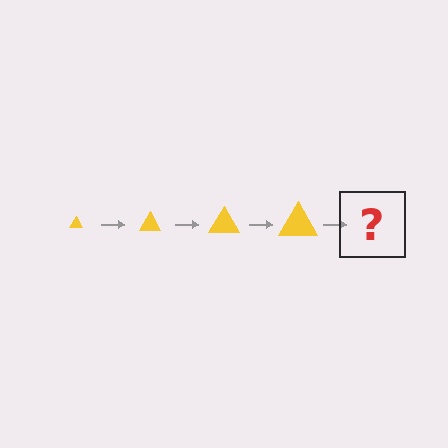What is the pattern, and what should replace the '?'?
The pattern is that the triangle gets progressively larger each step. The '?' should be a yellow triangle, larger than the previous one.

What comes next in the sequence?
The next element should be a yellow triangle, larger than the previous one.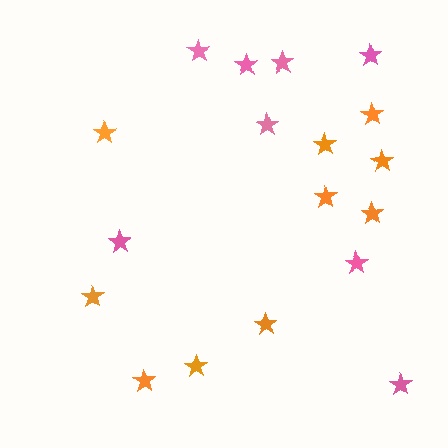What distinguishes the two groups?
There are 2 groups: one group of orange stars (10) and one group of pink stars (8).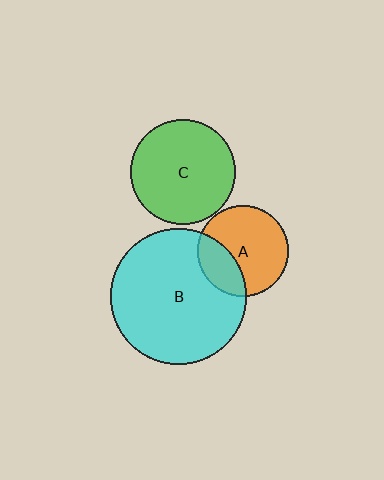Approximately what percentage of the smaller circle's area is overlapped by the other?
Approximately 30%.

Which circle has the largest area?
Circle B (cyan).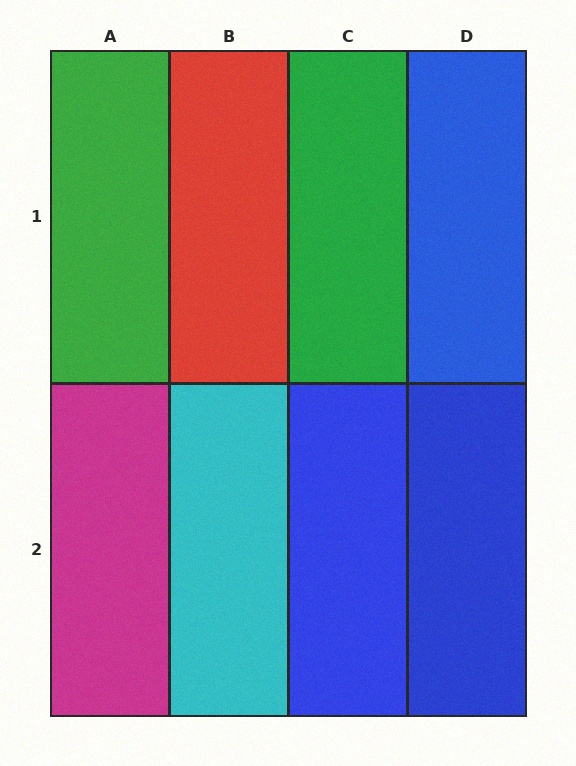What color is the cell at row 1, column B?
Red.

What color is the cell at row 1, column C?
Green.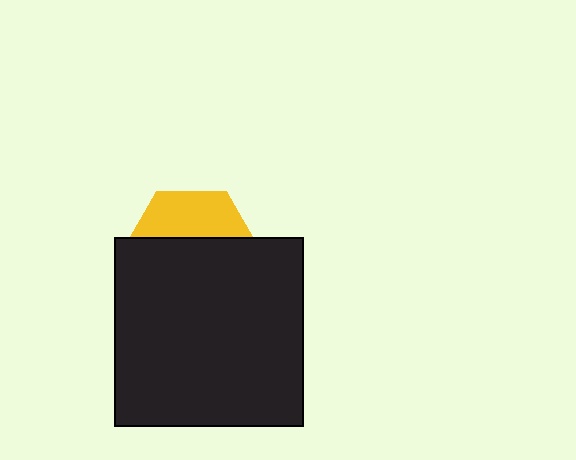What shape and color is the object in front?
The object in front is a black square.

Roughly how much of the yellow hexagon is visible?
A small part of it is visible (roughly 35%).